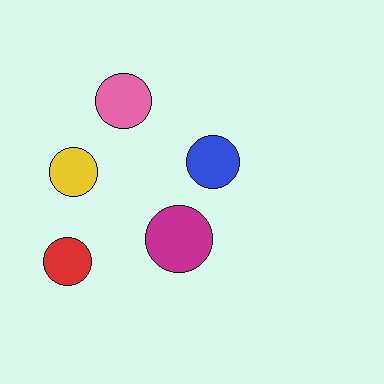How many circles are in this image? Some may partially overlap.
There are 5 circles.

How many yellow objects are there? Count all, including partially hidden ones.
There is 1 yellow object.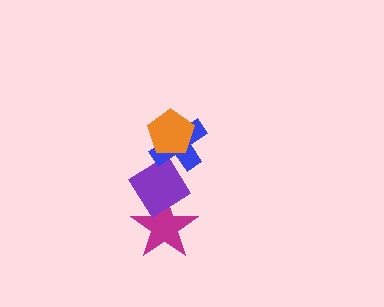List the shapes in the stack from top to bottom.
From top to bottom: the orange pentagon, the blue cross, the purple diamond, the magenta star.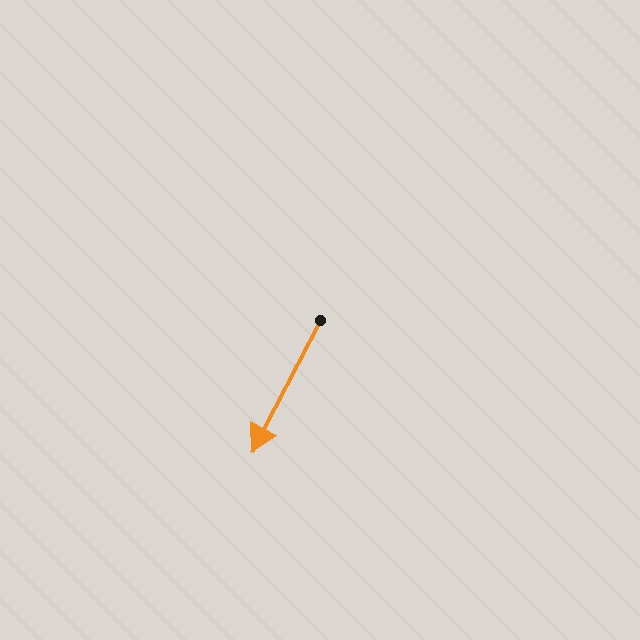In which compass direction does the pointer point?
Southwest.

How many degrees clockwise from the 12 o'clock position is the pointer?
Approximately 207 degrees.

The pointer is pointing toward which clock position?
Roughly 7 o'clock.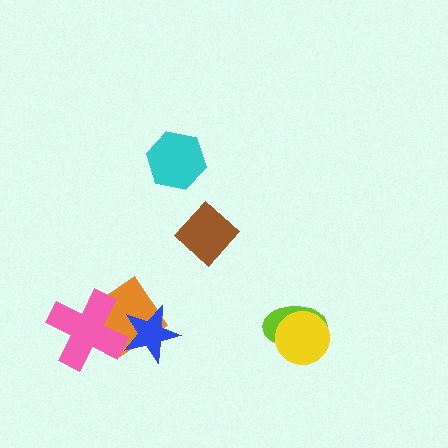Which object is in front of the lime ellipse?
The yellow circle is in front of the lime ellipse.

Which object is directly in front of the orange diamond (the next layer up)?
The blue star is directly in front of the orange diamond.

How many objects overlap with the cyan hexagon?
0 objects overlap with the cyan hexagon.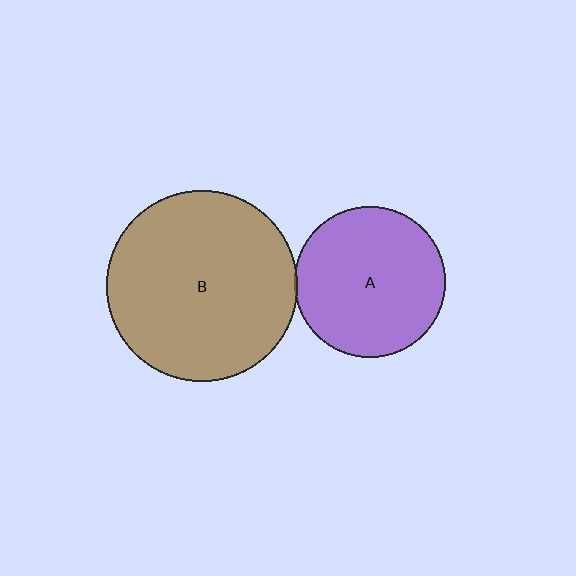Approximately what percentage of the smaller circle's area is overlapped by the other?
Approximately 5%.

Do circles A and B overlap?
Yes.